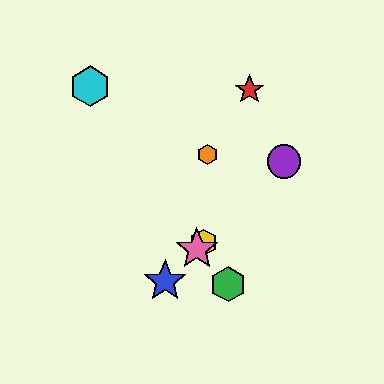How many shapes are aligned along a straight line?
4 shapes (the blue star, the yellow hexagon, the purple circle, the pink star) are aligned along a straight line.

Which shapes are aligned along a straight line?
The blue star, the yellow hexagon, the purple circle, the pink star are aligned along a straight line.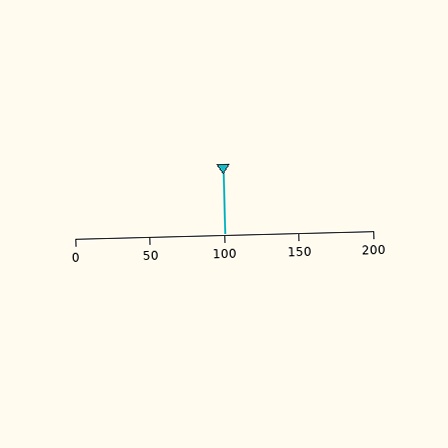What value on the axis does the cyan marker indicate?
The marker indicates approximately 100.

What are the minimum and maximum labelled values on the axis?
The axis runs from 0 to 200.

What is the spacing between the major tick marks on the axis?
The major ticks are spaced 50 apart.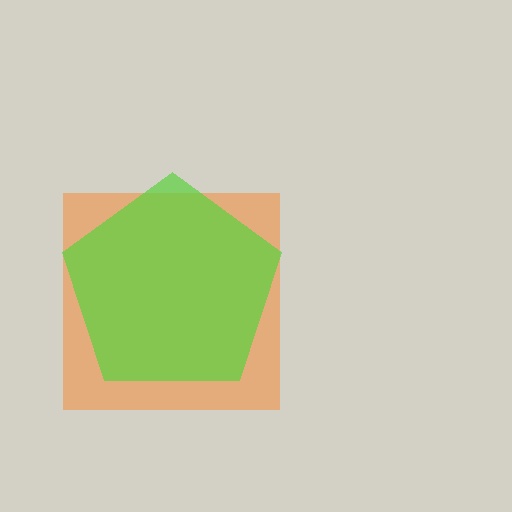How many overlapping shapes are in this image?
There are 2 overlapping shapes in the image.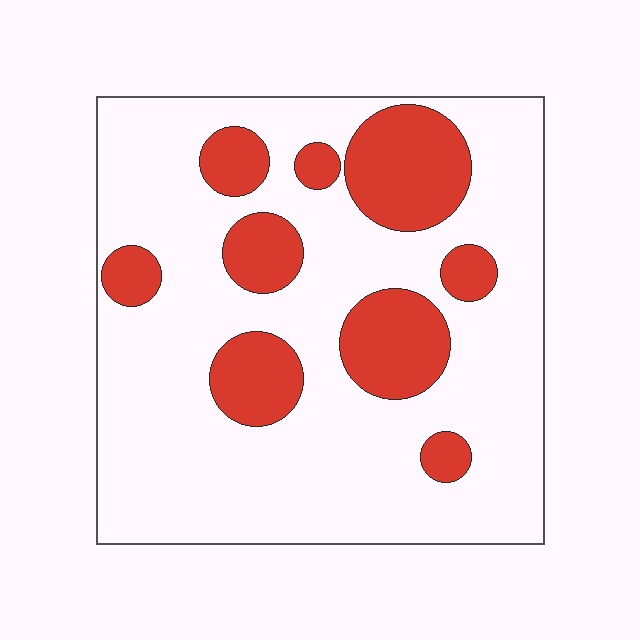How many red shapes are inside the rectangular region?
9.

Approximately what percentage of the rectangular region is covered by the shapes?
Approximately 25%.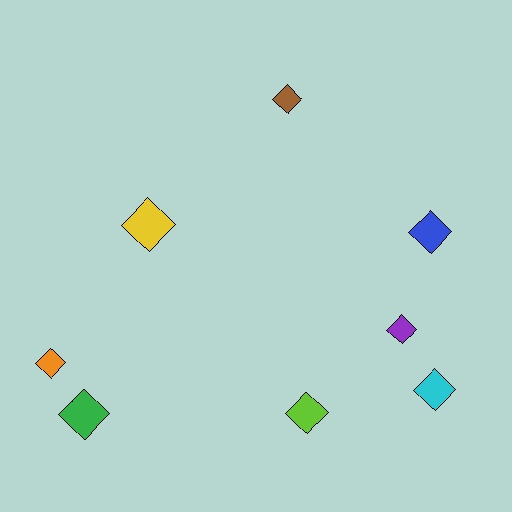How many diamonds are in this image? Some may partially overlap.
There are 8 diamonds.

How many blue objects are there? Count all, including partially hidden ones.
There is 1 blue object.